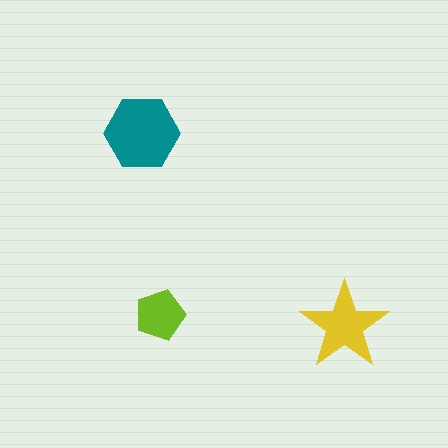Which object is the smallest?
The lime pentagon.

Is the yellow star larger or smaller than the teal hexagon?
Smaller.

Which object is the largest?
The teal hexagon.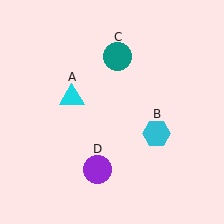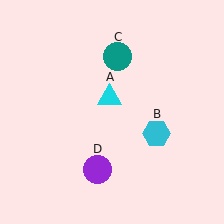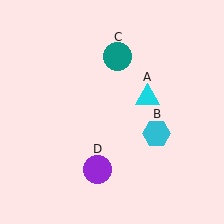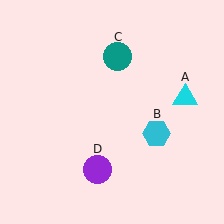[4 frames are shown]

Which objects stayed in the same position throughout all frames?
Cyan hexagon (object B) and teal circle (object C) and purple circle (object D) remained stationary.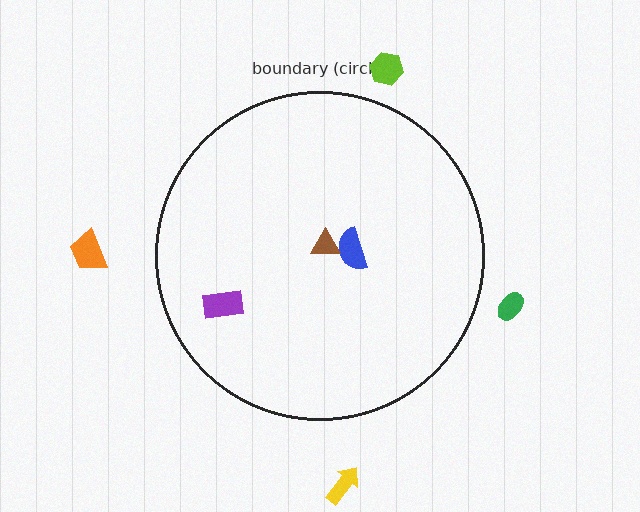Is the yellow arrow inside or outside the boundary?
Outside.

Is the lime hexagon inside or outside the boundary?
Outside.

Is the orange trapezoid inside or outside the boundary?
Outside.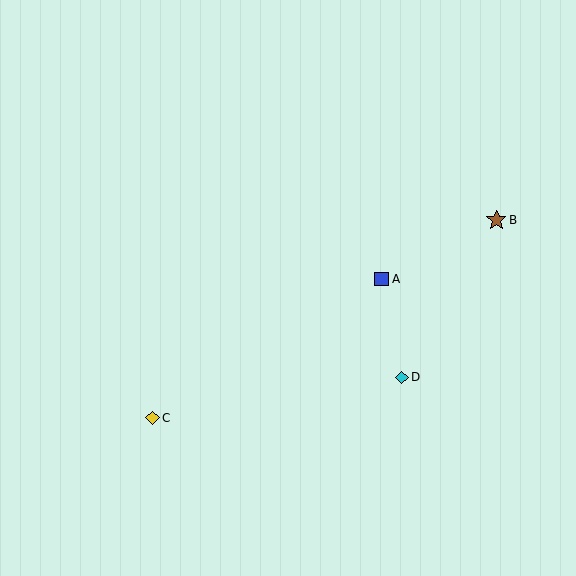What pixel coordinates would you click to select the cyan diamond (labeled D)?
Click at (402, 377) to select the cyan diamond D.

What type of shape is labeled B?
Shape B is a brown star.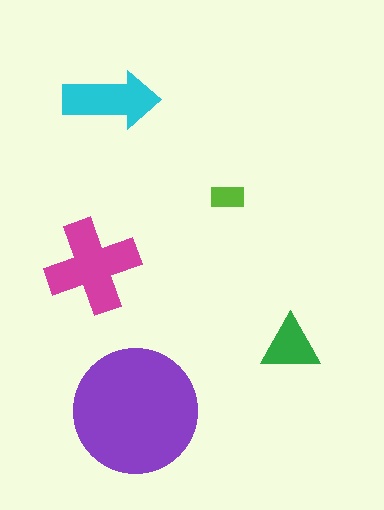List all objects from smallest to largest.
The lime rectangle, the green triangle, the cyan arrow, the magenta cross, the purple circle.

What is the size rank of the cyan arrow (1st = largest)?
3rd.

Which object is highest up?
The cyan arrow is topmost.